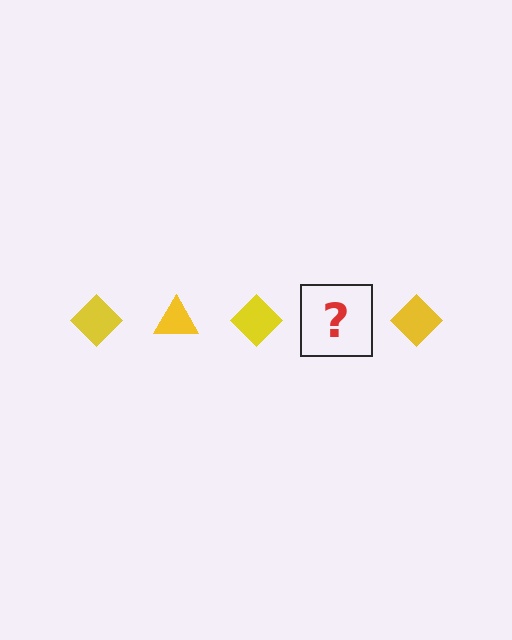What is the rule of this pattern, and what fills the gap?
The rule is that the pattern cycles through diamond, triangle shapes in yellow. The gap should be filled with a yellow triangle.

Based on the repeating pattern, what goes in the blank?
The blank should be a yellow triangle.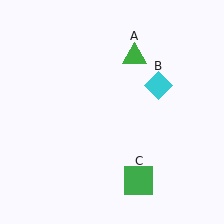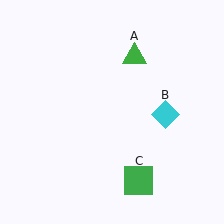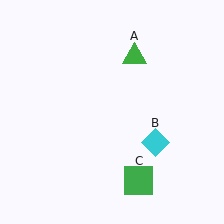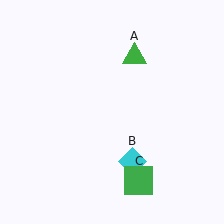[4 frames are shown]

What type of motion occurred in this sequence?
The cyan diamond (object B) rotated clockwise around the center of the scene.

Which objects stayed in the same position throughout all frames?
Green triangle (object A) and green square (object C) remained stationary.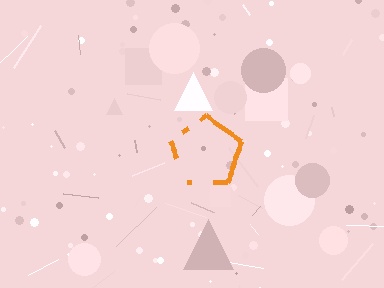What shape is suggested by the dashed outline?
The dashed outline suggests a pentagon.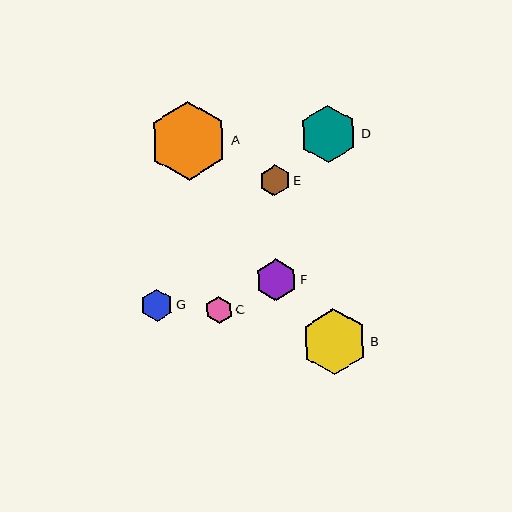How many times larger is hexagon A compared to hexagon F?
Hexagon A is approximately 1.9 times the size of hexagon F.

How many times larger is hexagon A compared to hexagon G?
Hexagon A is approximately 2.4 times the size of hexagon G.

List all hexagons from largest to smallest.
From largest to smallest: A, B, D, F, G, E, C.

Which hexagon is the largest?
Hexagon A is the largest with a size of approximately 79 pixels.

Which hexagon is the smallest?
Hexagon C is the smallest with a size of approximately 27 pixels.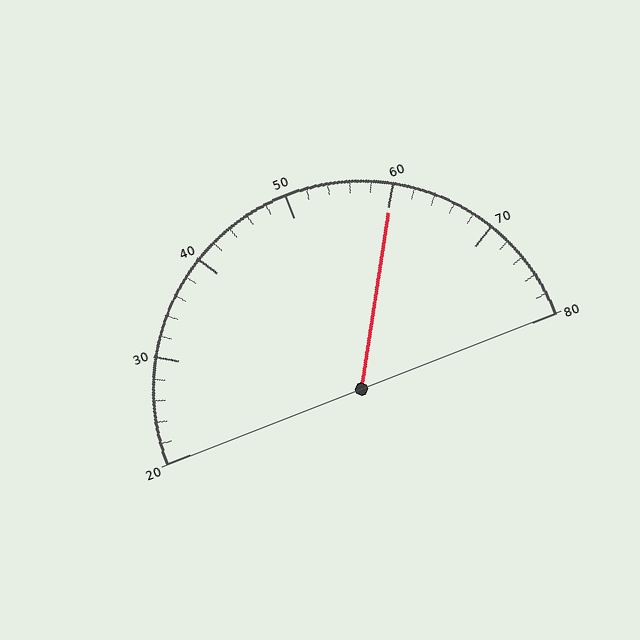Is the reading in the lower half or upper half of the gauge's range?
The reading is in the upper half of the range (20 to 80).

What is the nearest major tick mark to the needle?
The nearest major tick mark is 60.